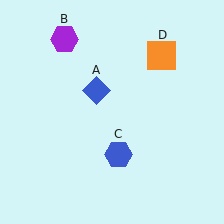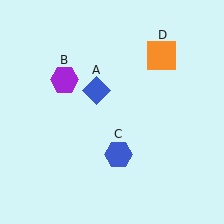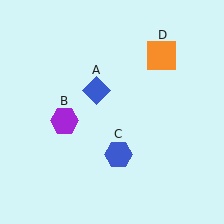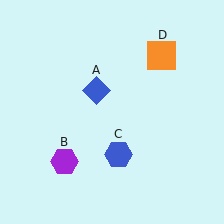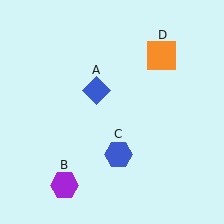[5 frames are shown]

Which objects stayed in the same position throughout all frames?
Blue diamond (object A) and blue hexagon (object C) and orange square (object D) remained stationary.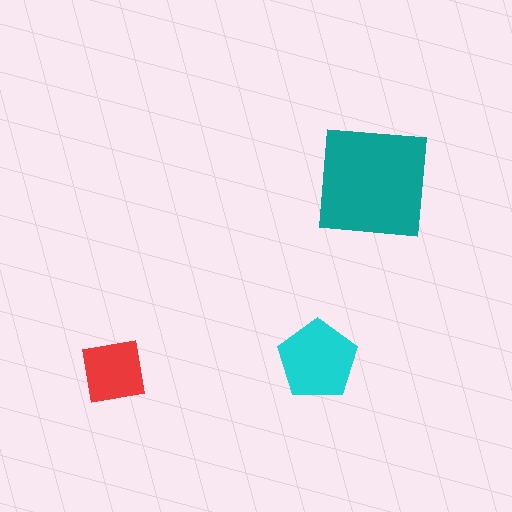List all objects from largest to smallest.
The teal square, the cyan pentagon, the red square.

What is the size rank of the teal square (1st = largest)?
1st.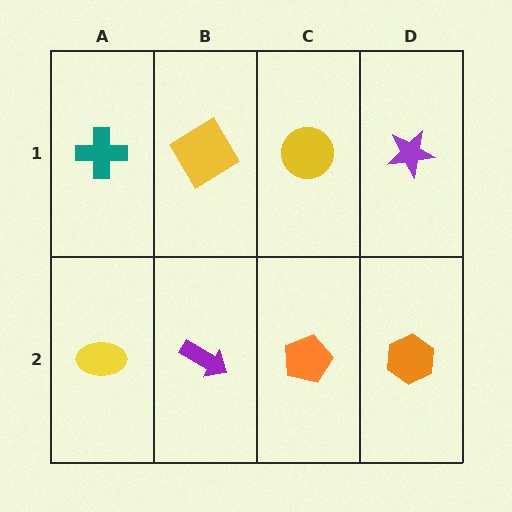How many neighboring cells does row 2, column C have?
3.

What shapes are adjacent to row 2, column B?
A yellow diamond (row 1, column B), a yellow ellipse (row 2, column A), an orange pentagon (row 2, column C).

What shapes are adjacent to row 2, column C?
A yellow circle (row 1, column C), a purple arrow (row 2, column B), an orange hexagon (row 2, column D).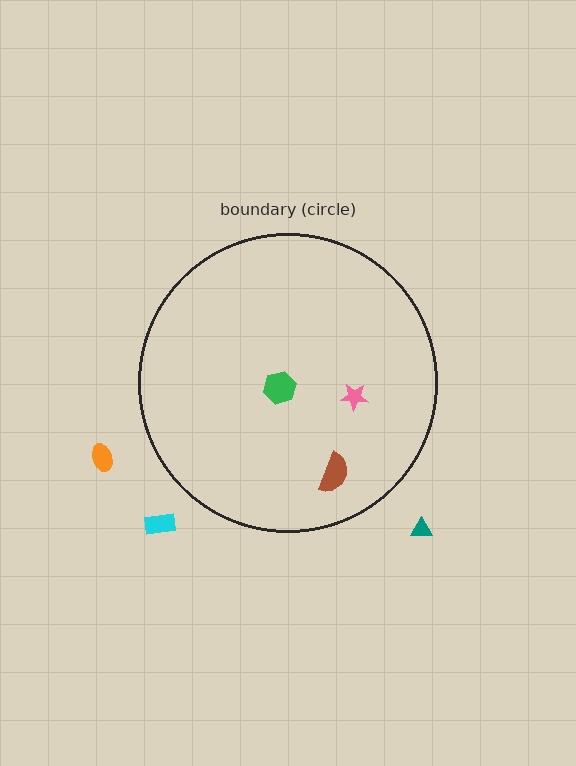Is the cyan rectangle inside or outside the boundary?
Outside.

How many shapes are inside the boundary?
3 inside, 3 outside.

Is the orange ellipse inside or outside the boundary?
Outside.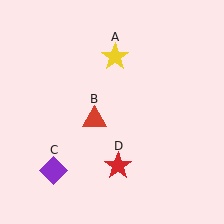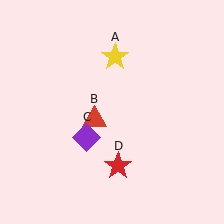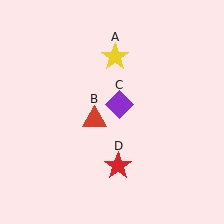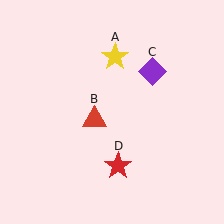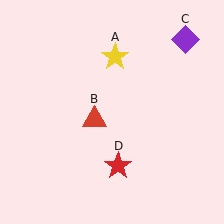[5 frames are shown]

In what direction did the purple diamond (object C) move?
The purple diamond (object C) moved up and to the right.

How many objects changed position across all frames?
1 object changed position: purple diamond (object C).